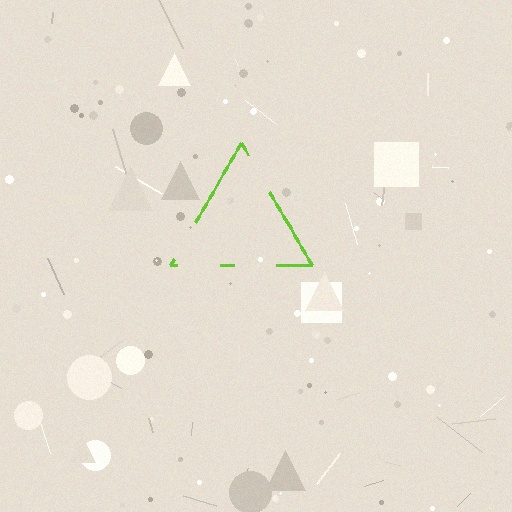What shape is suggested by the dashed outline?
The dashed outline suggests a triangle.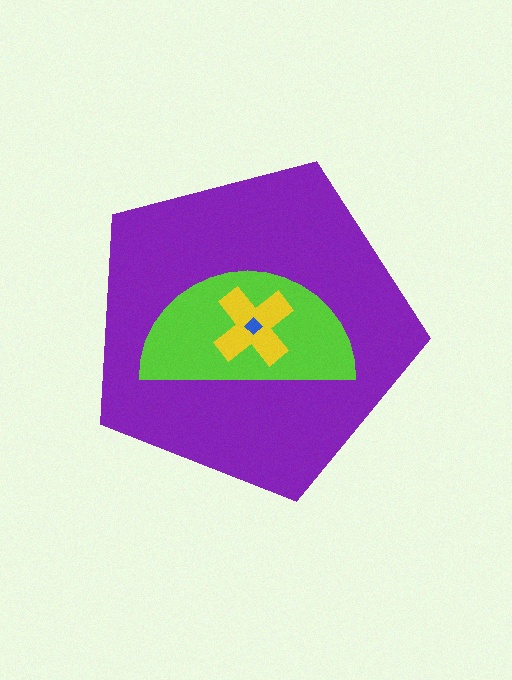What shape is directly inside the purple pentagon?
The lime semicircle.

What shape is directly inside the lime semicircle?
The yellow cross.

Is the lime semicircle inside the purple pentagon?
Yes.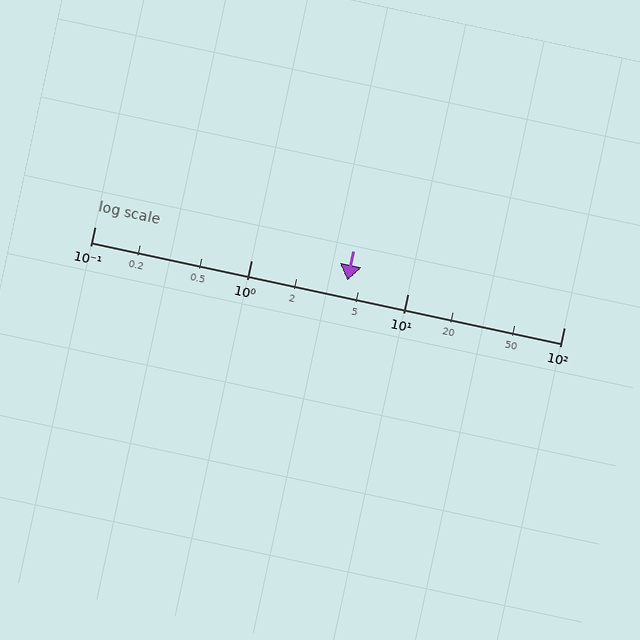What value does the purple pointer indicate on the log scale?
The pointer indicates approximately 4.1.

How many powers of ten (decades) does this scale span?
The scale spans 3 decades, from 0.1 to 100.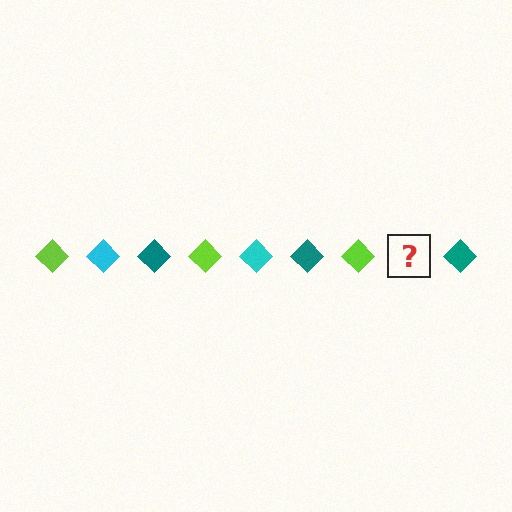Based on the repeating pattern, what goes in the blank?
The blank should be a cyan diamond.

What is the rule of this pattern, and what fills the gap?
The rule is that the pattern cycles through lime, cyan, teal diamonds. The gap should be filled with a cyan diamond.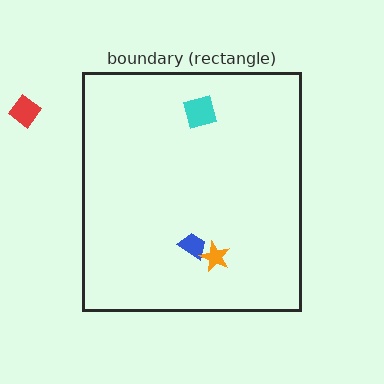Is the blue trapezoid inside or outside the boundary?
Inside.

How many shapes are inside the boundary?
3 inside, 1 outside.